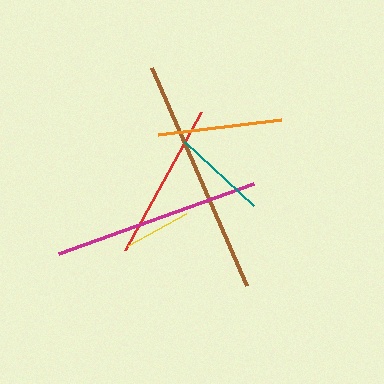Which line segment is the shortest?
The yellow line is the shortest at approximately 66 pixels.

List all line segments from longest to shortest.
From longest to shortest: brown, magenta, red, orange, teal, yellow.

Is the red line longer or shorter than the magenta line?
The magenta line is longer than the red line.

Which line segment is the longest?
The brown line is the longest at approximately 238 pixels.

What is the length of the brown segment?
The brown segment is approximately 238 pixels long.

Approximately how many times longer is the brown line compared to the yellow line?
The brown line is approximately 3.6 times the length of the yellow line.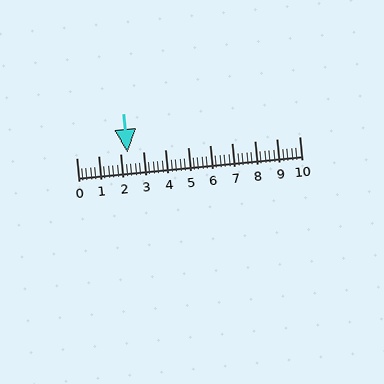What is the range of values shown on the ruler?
The ruler shows values from 0 to 10.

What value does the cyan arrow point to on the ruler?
The cyan arrow points to approximately 2.3.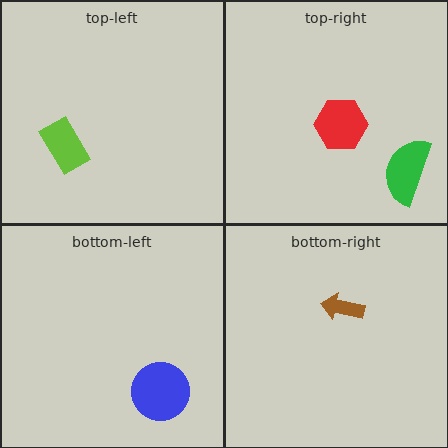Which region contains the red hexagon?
The top-right region.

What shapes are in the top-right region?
The green semicircle, the red hexagon.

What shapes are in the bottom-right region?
The brown arrow.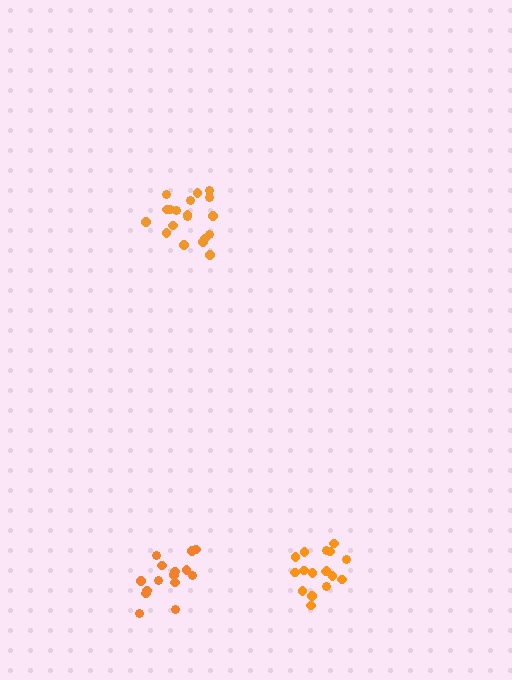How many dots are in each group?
Group 1: 15 dots, Group 2: 17 dots, Group 3: 20 dots (52 total).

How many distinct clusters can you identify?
There are 3 distinct clusters.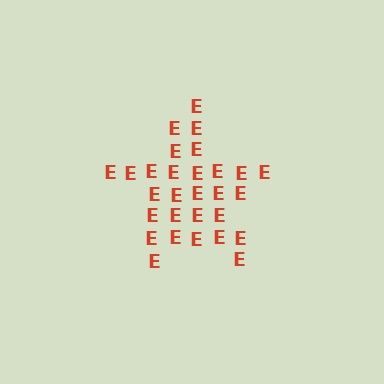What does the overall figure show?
The overall figure shows a star.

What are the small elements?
The small elements are letter E's.